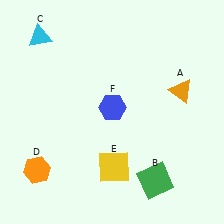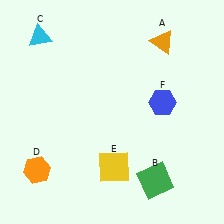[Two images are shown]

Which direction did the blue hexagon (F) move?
The blue hexagon (F) moved right.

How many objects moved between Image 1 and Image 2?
2 objects moved between the two images.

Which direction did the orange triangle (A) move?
The orange triangle (A) moved up.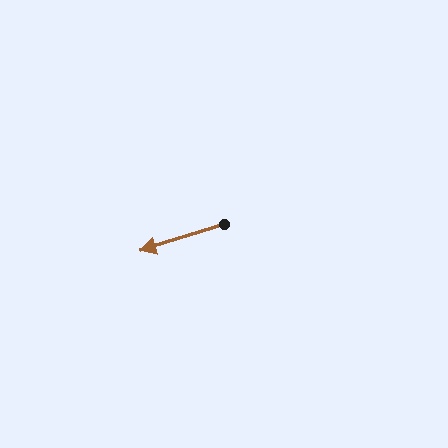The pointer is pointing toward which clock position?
Roughly 8 o'clock.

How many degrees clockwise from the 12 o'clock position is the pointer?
Approximately 253 degrees.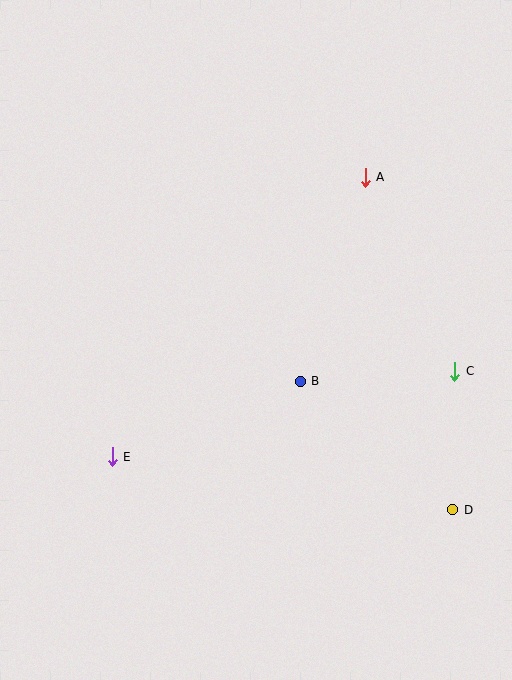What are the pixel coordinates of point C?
Point C is at (455, 371).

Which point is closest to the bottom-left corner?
Point E is closest to the bottom-left corner.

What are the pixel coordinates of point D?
Point D is at (453, 510).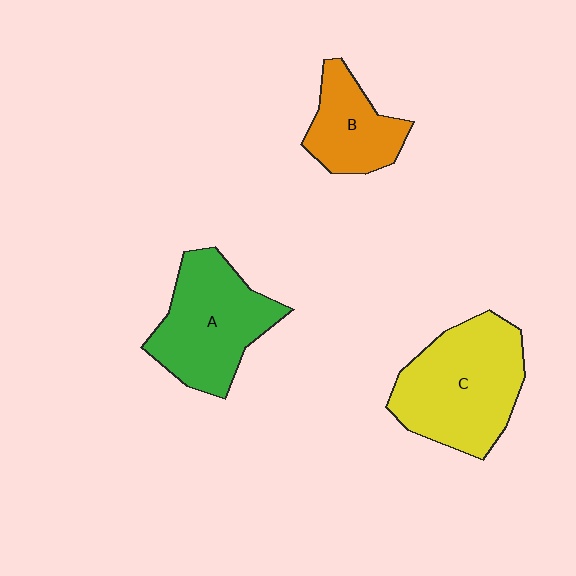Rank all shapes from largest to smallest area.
From largest to smallest: C (yellow), A (green), B (orange).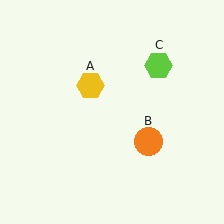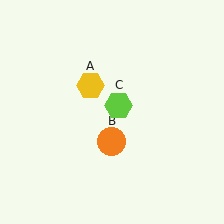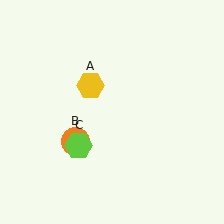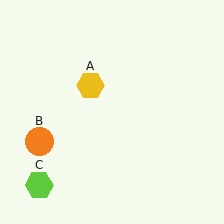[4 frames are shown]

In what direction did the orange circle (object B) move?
The orange circle (object B) moved left.